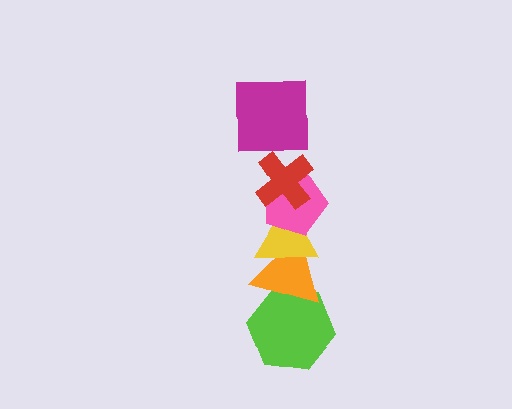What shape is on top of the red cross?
The magenta square is on top of the red cross.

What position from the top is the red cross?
The red cross is 2nd from the top.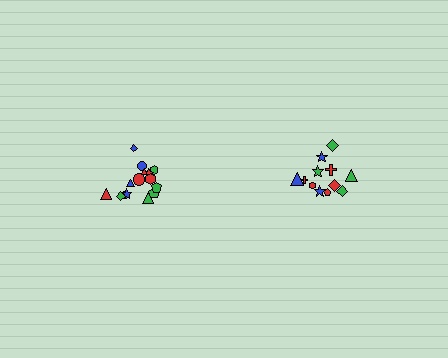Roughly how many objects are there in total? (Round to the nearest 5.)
Roughly 25 objects in total.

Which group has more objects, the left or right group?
The left group.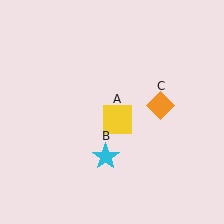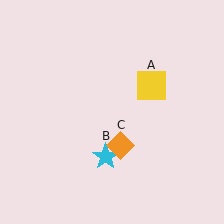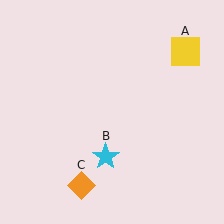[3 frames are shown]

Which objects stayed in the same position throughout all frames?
Cyan star (object B) remained stationary.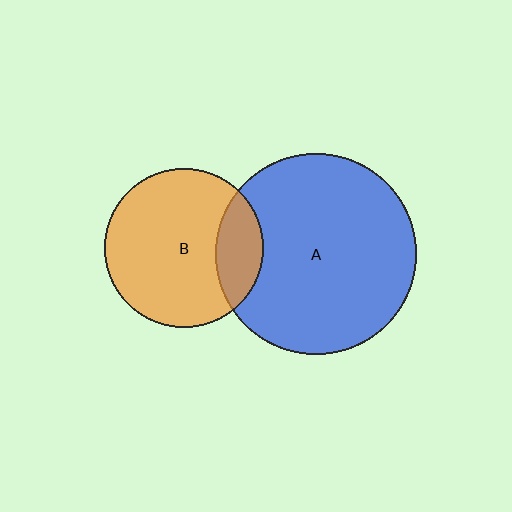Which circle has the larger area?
Circle A (blue).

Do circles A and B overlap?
Yes.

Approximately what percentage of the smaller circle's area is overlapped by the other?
Approximately 20%.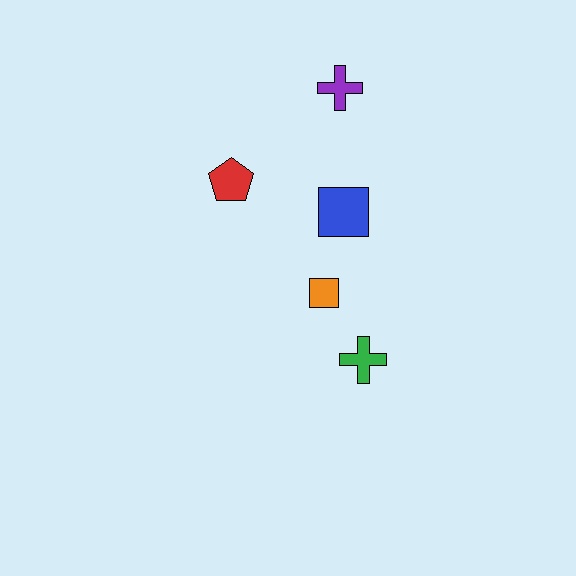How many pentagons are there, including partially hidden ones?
There is 1 pentagon.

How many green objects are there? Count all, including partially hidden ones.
There is 1 green object.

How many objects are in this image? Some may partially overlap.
There are 5 objects.